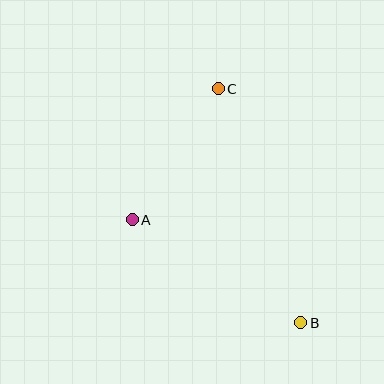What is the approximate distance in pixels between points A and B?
The distance between A and B is approximately 198 pixels.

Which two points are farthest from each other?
Points B and C are farthest from each other.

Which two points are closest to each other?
Points A and C are closest to each other.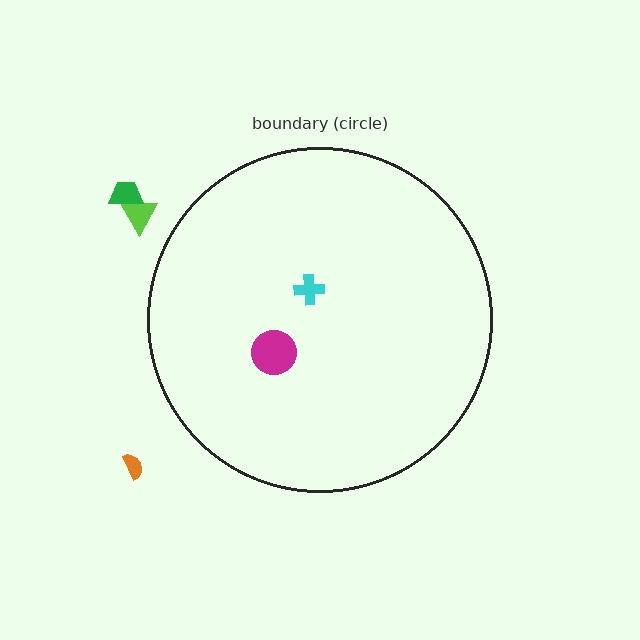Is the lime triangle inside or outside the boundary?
Outside.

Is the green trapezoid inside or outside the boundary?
Outside.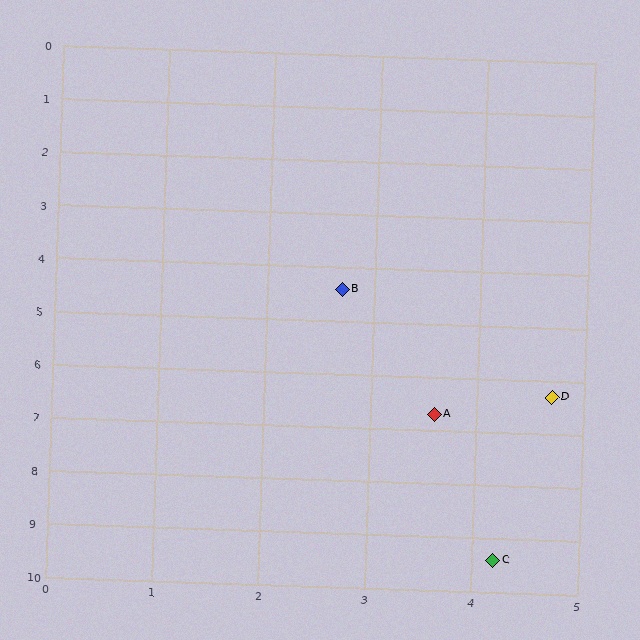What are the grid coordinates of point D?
Point D is at approximately (4.7, 6.3).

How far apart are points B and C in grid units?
Points B and C are about 5.2 grid units apart.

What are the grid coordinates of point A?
Point A is at approximately (3.6, 6.7).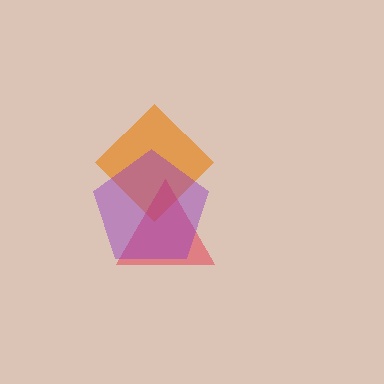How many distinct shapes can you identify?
There are 3 distinct shapes: an orange diamond, a red triangle, a purple pentagon.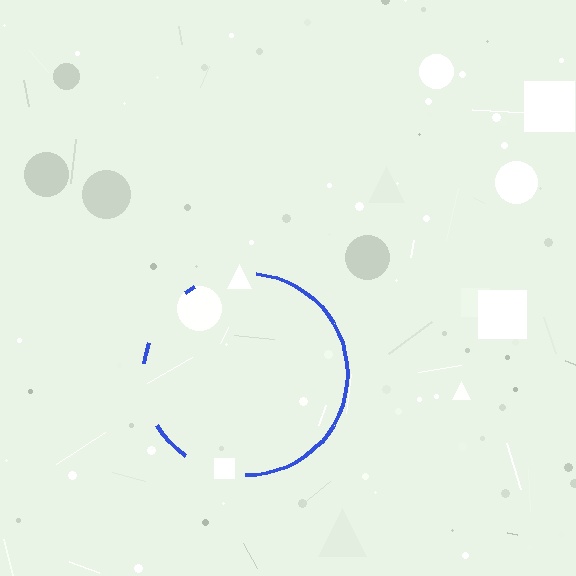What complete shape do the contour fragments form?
The contour fragments form a circle.